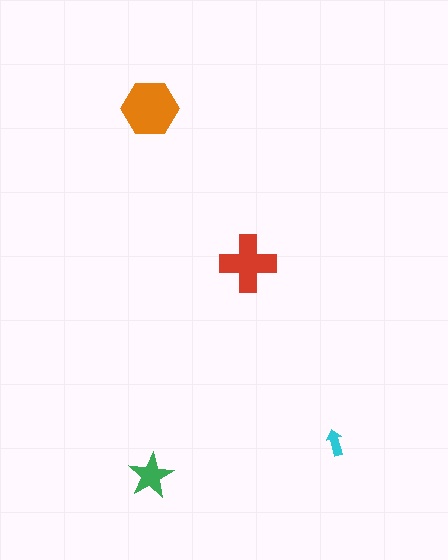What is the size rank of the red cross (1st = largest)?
2nd.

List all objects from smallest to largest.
The cyan arrow, the green star, the red cross, the orange hexagon.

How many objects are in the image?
There are 4 objects in the image.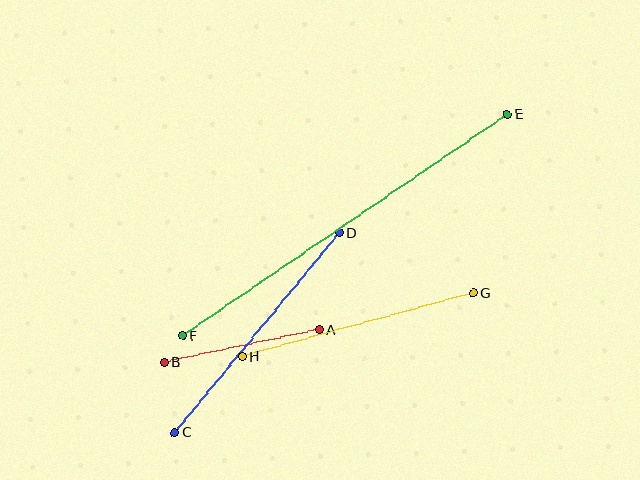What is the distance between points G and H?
The distance is approximately 240 pixels.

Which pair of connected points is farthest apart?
Points E and F are farthest apart.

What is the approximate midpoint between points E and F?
The midpoint is at approximately (345, 225) pixels.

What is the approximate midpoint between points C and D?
The midpoint is at approximately (257, 333) pixels.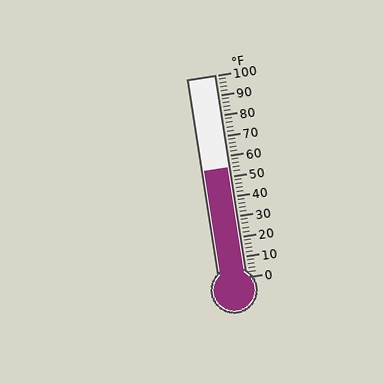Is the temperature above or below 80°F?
The temperature is below 80°F.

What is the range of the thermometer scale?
The thermometer scale ranges from 0°F to 100°F.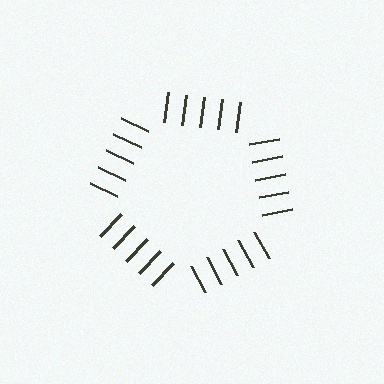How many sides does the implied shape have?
5 sides — the line-ends trace a pentagon.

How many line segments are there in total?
25 — 5 along each of the 5 edges.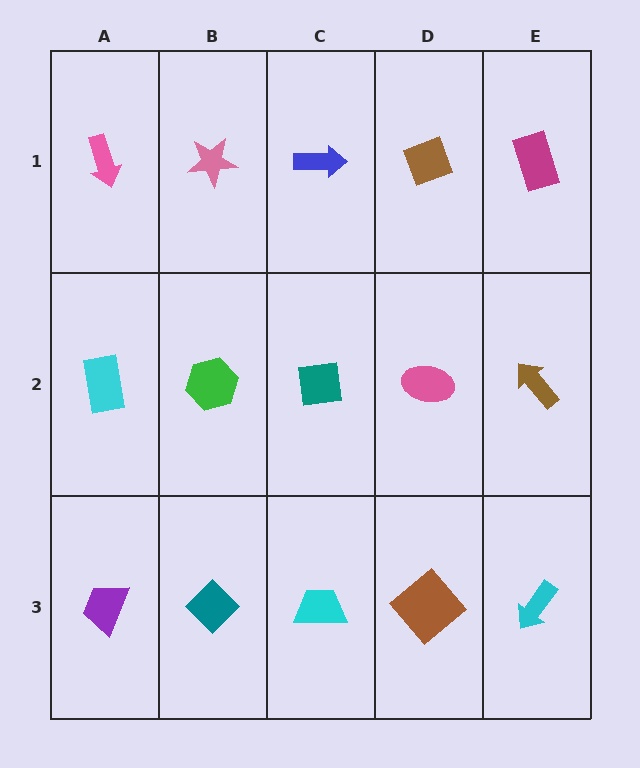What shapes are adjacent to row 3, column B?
A green hexagon (row 2, column B), a purple trapezoid (row 3, column A), a cyan trapezoid (row 3, column C).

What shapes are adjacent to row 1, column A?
A cyan rectangle (row 2, column A), a pink star (row 1, column B).